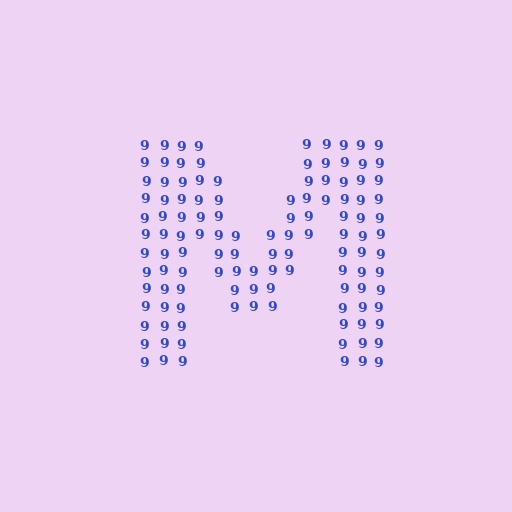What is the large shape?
The large shape is the letter M.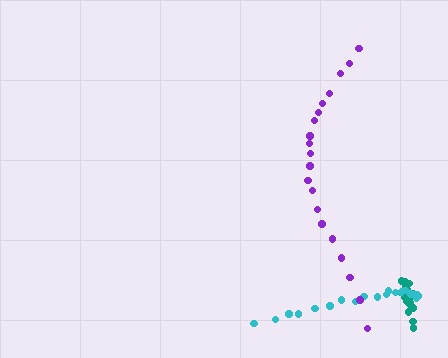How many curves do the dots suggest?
There are 3 distinct paths.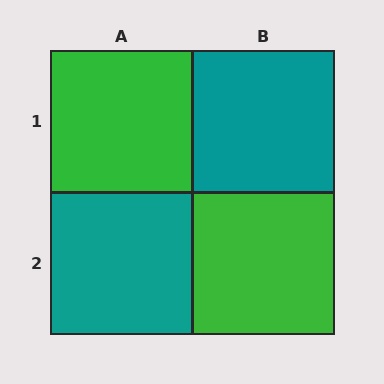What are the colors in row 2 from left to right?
Teal, green.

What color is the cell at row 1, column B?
Teal.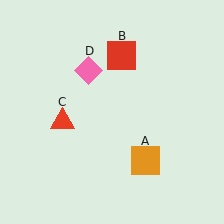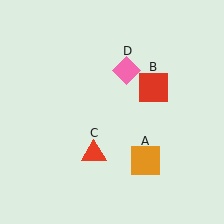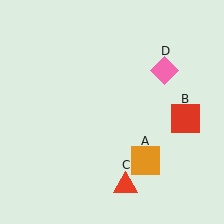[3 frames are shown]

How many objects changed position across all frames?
3 objects changed position: red square (object B), red triangle (object C), pink diamond (object D).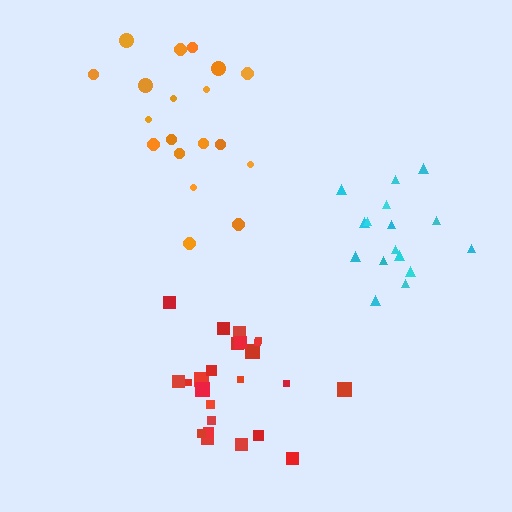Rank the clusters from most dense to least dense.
red, cyan, orange.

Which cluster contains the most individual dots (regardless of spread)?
Red (25).